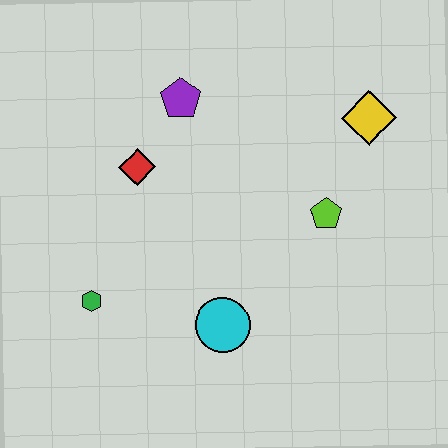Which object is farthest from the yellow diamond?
The green hexagon is farthest from the yellow diamond.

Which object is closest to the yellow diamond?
The lime pentagon is closest to the yellow diamond.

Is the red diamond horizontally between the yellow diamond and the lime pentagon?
No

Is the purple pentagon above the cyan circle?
Yes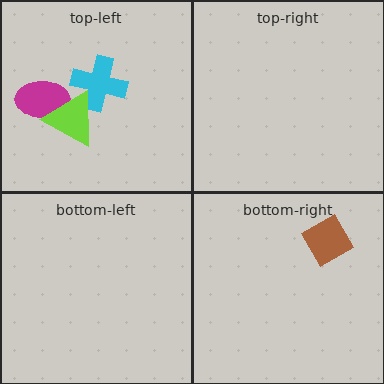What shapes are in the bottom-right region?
The brown diamond.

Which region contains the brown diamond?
The bottom-right region.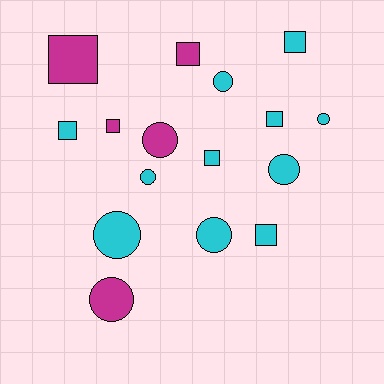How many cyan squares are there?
There are 5 cyan squares.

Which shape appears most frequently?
Square, with 8 objects.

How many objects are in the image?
There are 16 objects.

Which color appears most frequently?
Cyan, with 11 objects.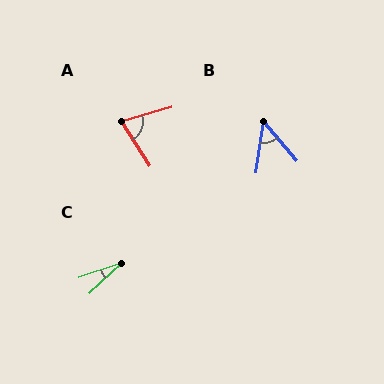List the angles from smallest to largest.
C (24°), B (49°), A (73°).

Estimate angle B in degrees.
Approximately 49 degrees.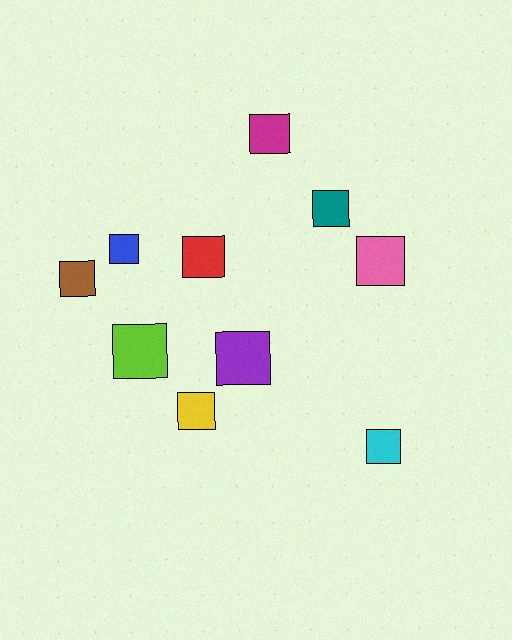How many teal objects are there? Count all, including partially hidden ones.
There is 1 teal object.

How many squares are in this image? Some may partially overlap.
There are 10 squares.